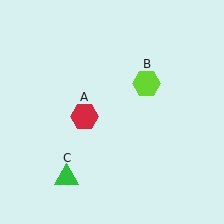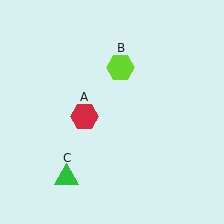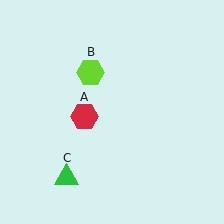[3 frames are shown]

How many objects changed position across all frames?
1 object changed position: lime hexagon (object B).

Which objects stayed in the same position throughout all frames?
Red hexagon (object A) and green triangle (object C) remained stationary.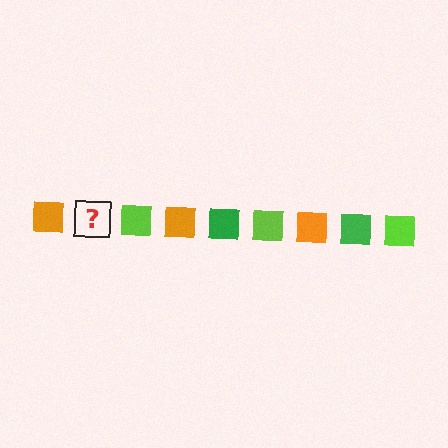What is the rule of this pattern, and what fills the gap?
The rule is that the pattern cycles through orange, green, lime squares. The gap should be filled with a green square.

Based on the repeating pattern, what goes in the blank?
The blank should be a green square.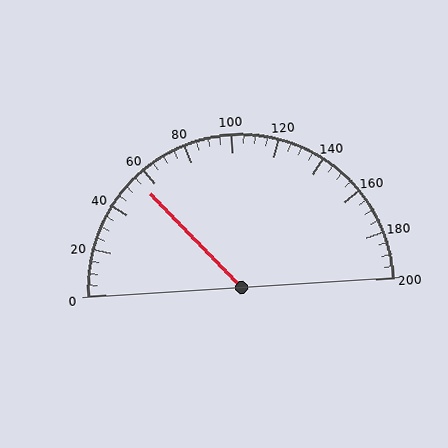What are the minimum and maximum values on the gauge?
The gauge ranges from 0 to 200.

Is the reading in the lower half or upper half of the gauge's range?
The reading is in the lower half of the range (0 to 200).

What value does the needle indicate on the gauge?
The needle indicates approximately 55.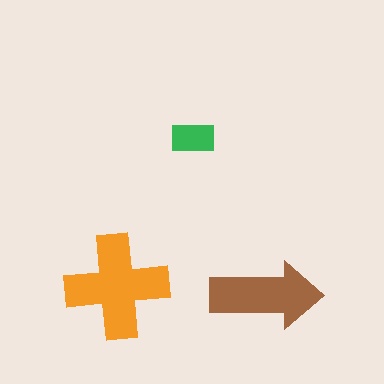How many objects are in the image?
There are 3 objects in the image.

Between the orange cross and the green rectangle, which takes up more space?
The orange cross.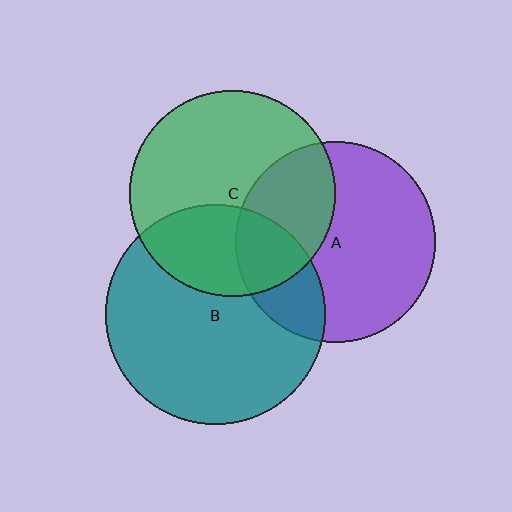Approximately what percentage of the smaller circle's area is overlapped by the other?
Approximately 25%.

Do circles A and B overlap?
Yes.